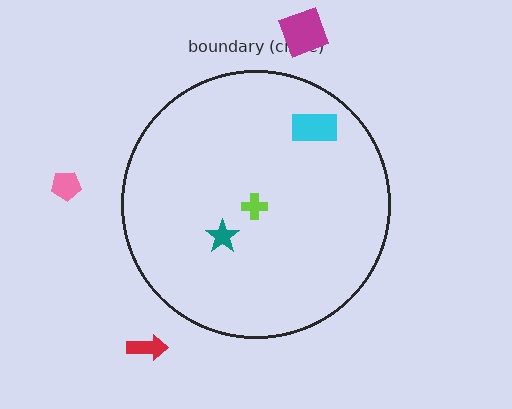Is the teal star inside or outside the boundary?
Inside.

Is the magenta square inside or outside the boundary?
Outside.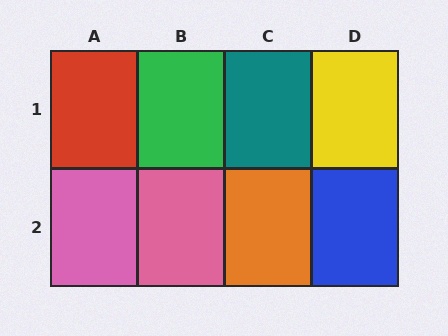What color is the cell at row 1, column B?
Green.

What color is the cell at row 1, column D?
Yellow.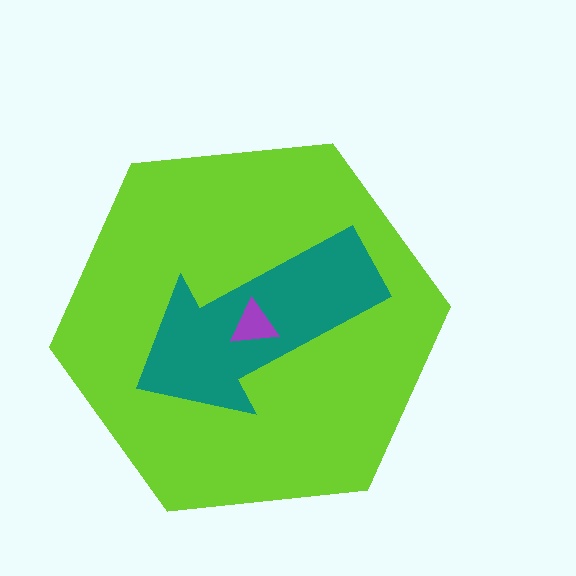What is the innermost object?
The purple triangle.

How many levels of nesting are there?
3.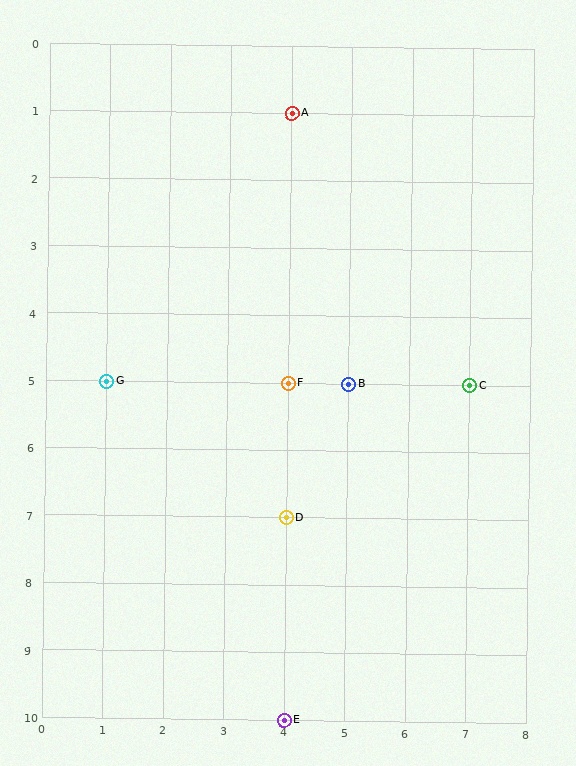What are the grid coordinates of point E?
Point E is at grid coordinates (4, 10).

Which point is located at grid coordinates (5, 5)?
Point B is at (5, 5).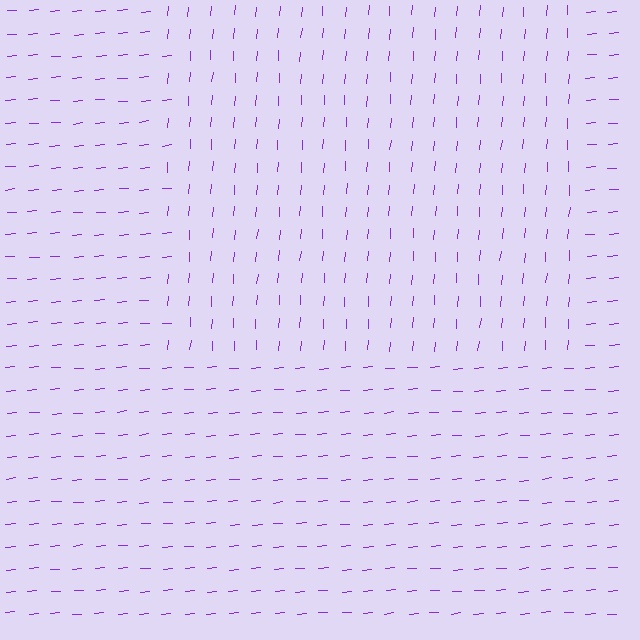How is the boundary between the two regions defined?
The boundary is defined purely by a change in line orientation (approximately 80 degrees difference). All lines are the same color and thickness.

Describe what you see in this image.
The image is filled with small purple line segments. A rectangle region in the image has lines oriented differently from the surrounding lines, creating a visible texture boundary.